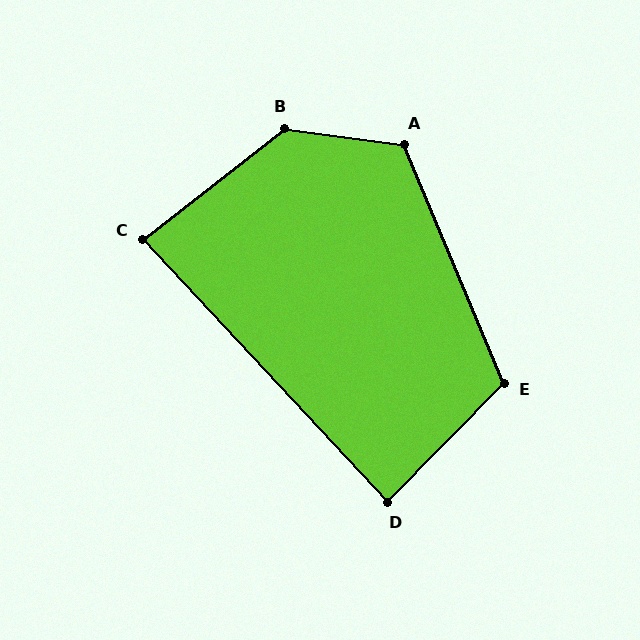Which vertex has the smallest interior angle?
C, at approximately 85 degrees.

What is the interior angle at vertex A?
Approximately 120 degrees (obtuse).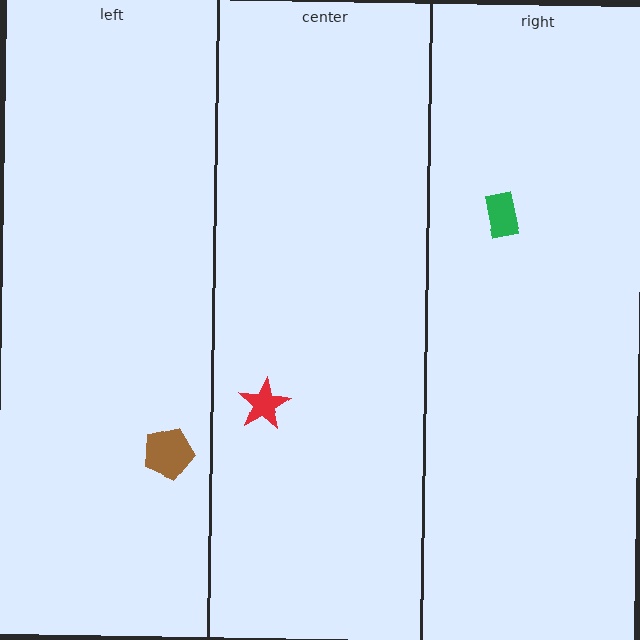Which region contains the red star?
The center region.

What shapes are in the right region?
The green rectangle.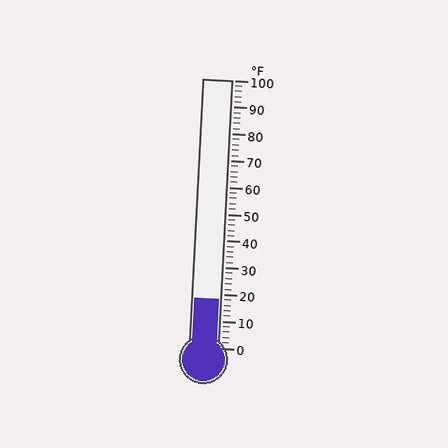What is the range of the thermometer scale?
The thermometer scale ranges from 0°F to 100°F.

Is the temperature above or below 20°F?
The temperature is below 20°F.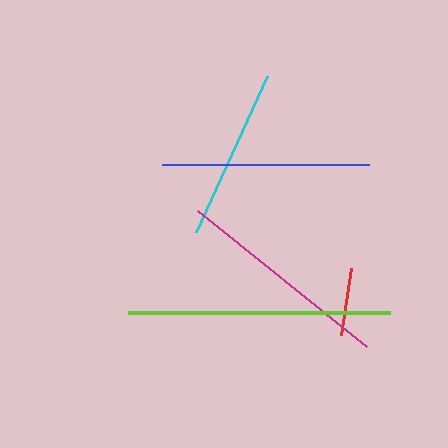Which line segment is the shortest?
The red line is the shortest at approximately 68 pixels.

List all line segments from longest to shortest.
From longest to shortest: lime, magenta, blue, cyan, red.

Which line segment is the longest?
The lime line is the longest at approximately 262 pixels.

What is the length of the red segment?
The red segment is approximately 68 pixels long.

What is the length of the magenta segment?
The magenta segment is approximately 217 pixels long.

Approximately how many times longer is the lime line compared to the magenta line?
The lime line is approximately 1.2 times the length of the magenta line.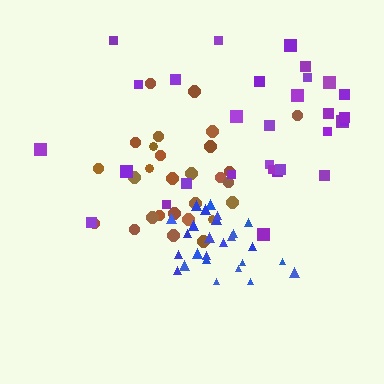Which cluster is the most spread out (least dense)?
Purple.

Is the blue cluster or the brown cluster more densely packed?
Blue.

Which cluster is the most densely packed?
Blue.